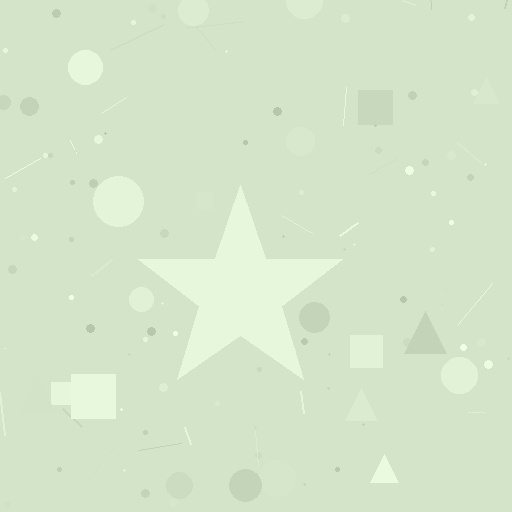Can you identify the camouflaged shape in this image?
The camouflaged shape is a star.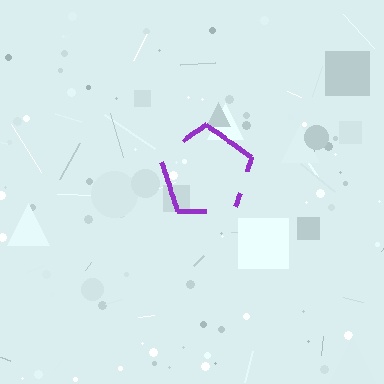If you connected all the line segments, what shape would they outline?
They would outline a pentagon.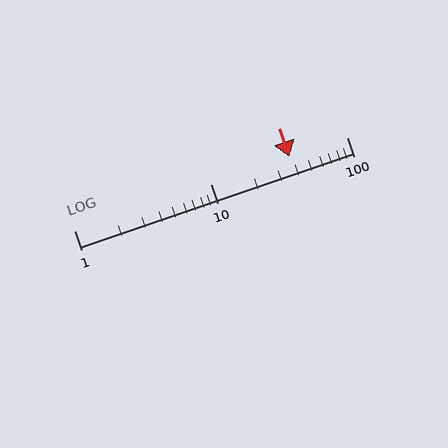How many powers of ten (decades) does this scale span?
The scale spans 2 decades, from 1 to 100.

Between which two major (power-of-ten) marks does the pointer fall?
The pointer is between 10 and 100.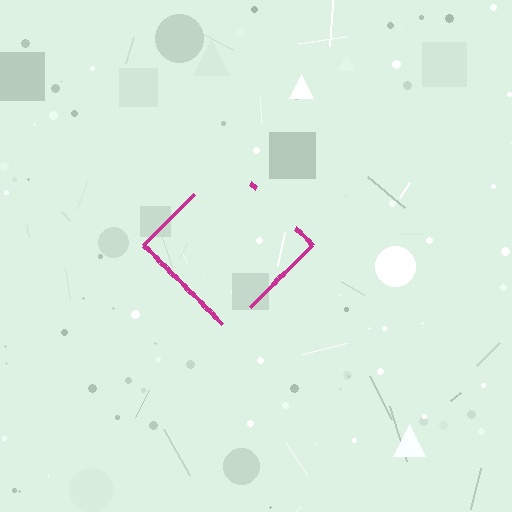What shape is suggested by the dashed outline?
The dashed outline suggests a diamond.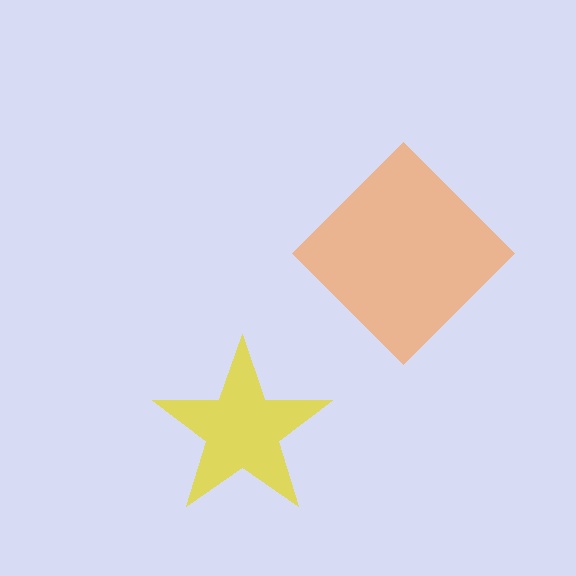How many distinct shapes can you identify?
There are 2 distinct shapes: an orange diamond, a yellow star.